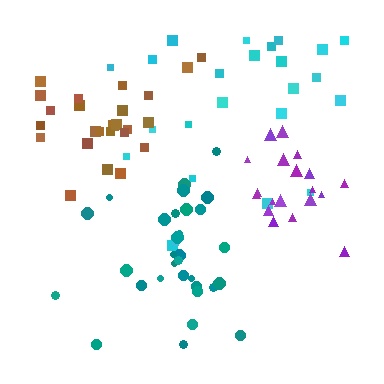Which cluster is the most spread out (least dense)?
Cyan.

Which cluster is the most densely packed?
Purple.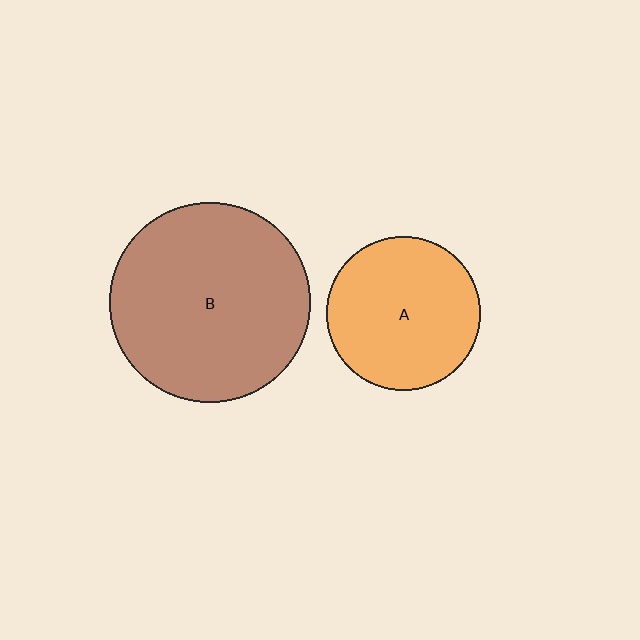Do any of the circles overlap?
No, none of the circles overlap.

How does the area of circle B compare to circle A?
Approximately 1.7 times.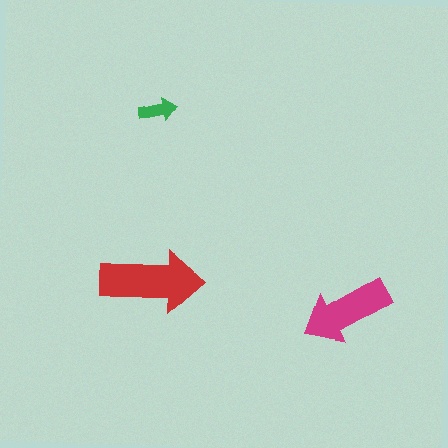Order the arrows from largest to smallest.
the red one, the magenta one, the green one.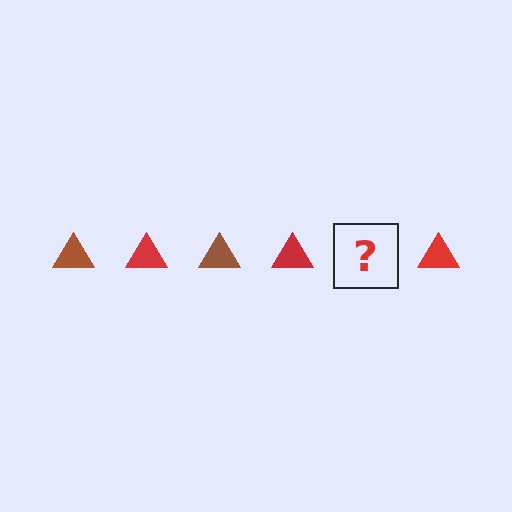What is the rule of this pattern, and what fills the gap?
The rule is that the pattern cycles through brown, red triangles. The gap should be filled with a brown triangle.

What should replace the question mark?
The question mark should be replaced with a brown triangle.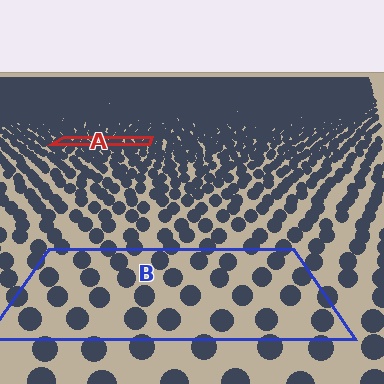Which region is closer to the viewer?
Region B is closer. The texture elements there are larger and more spread out.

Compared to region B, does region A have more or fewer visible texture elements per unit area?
Region A has more texture elements per unit area — they are packed more densely because it is farther away.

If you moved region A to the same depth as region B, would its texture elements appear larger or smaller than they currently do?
They would appear larger. At a closer depth, the same texture elements are projected at a bigger on-screen size.